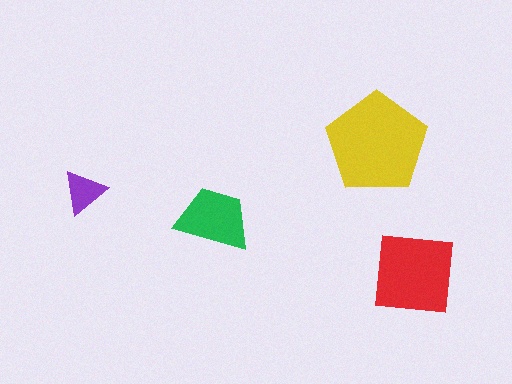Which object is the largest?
The yellow pentagon.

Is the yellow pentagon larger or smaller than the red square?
Larger.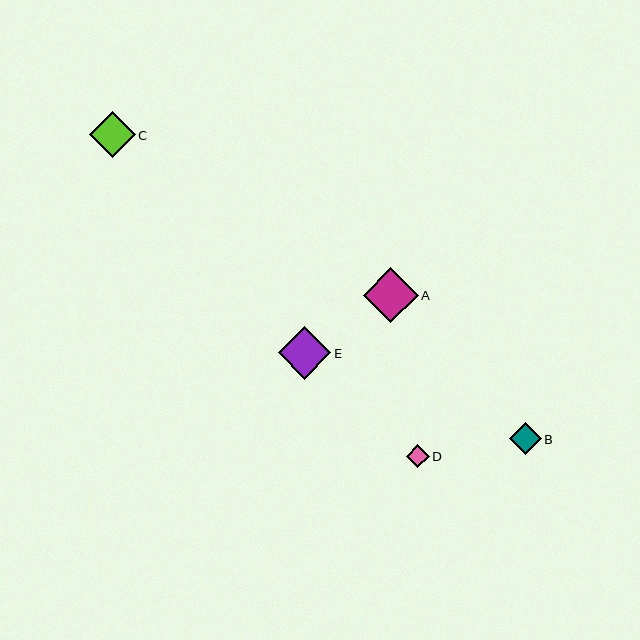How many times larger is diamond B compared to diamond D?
Diamond B is approximately 1.4 times the size of diamond D.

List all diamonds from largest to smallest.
From largest to smallest: A, E, C, B, D.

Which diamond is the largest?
Diamond A is the largest with a size of approximately 55 pixels.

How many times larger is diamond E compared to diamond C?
Diamond E is approximately 1.2 times the size of diamond C.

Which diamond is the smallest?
Diamond D is the smallest with a size of approximately 23 pixels.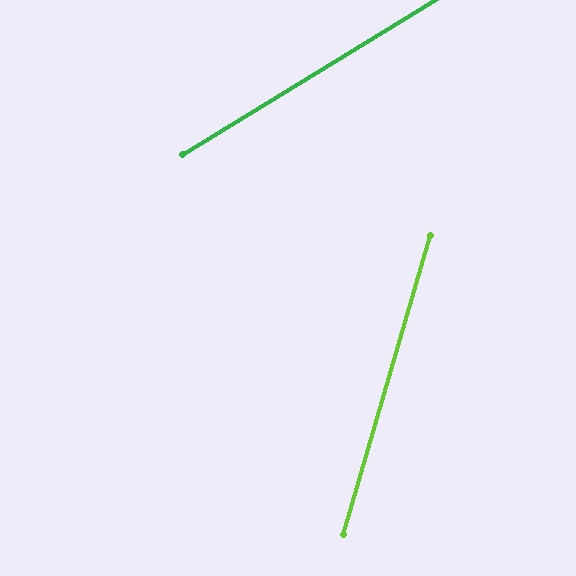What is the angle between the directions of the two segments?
Approximately 42 degrees.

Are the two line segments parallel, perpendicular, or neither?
Neither parallel nor perpendicular — they differ by about 42°.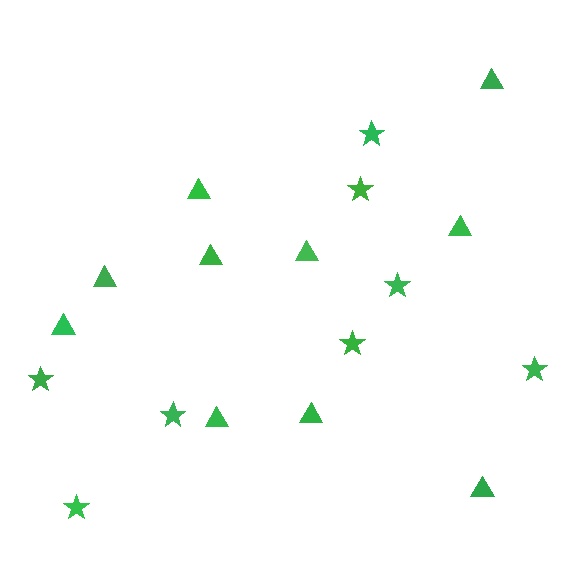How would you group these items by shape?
There are 2 groups: one group of triangles (10) and one group of stars (8).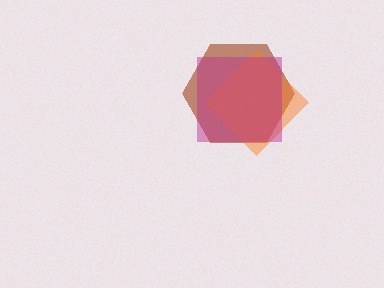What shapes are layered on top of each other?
The layered shapes are: a brown hexagon, an orange diamond, a magenta square.